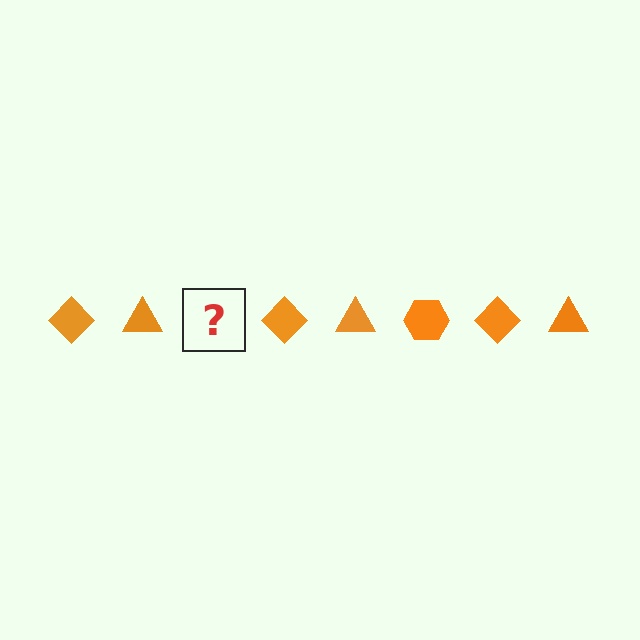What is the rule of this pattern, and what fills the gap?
The rule is that the pattern cycles through diamond, triangle, hexagon shapes in orange. The gap should be filled with an orange hexagon.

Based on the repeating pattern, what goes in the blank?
The blank should be an orange hexagon.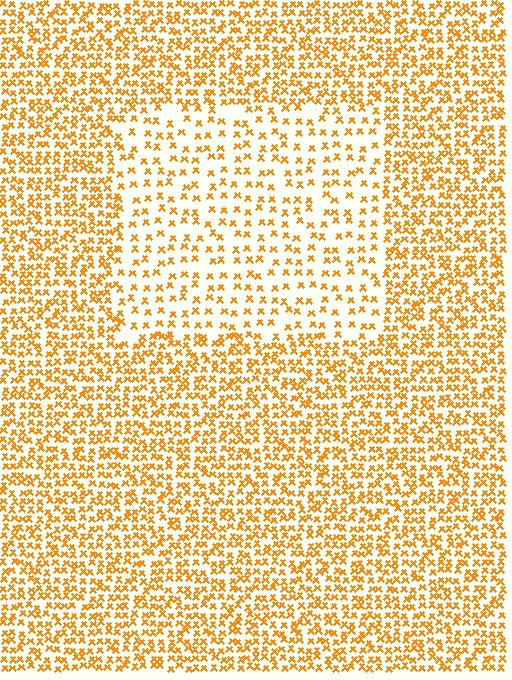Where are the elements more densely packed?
The elements are more densely packed outside the rectangle boundary.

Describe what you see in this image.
The image contains small orange elements arranged at two different densities. A rectangle-shaped region is visible where the elements are less densely packed than the surrounding area.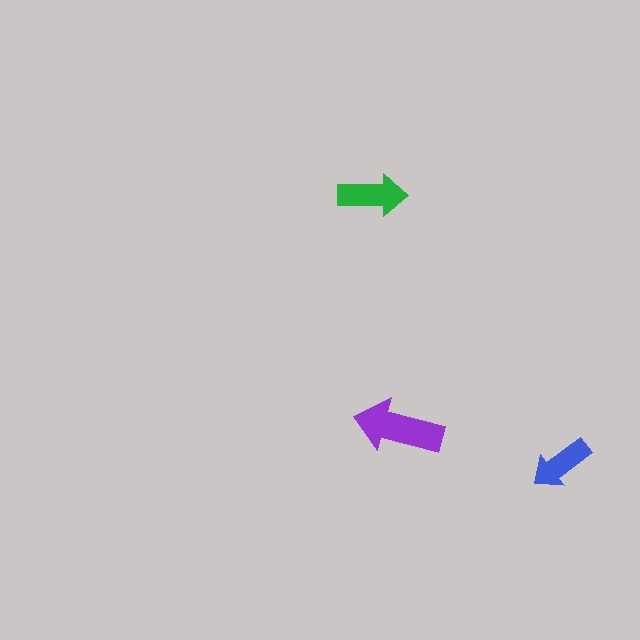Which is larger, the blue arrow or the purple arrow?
The purple one.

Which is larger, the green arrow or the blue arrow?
The green one.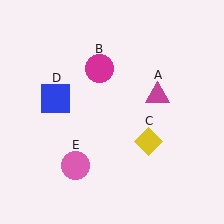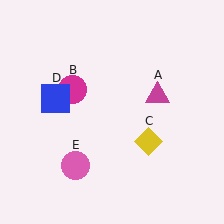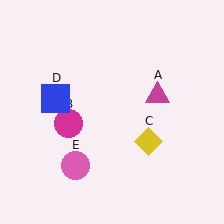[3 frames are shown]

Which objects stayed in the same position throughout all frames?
Magenta triangle (object A) and yellow diamond (object C) and blue square (object D) and pink circle (object E) remained stationary.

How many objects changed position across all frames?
1 object changed position: magenta circle (object B).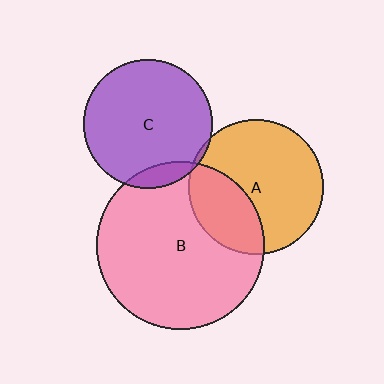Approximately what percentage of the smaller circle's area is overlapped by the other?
Approximately 5%.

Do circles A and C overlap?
Yes.